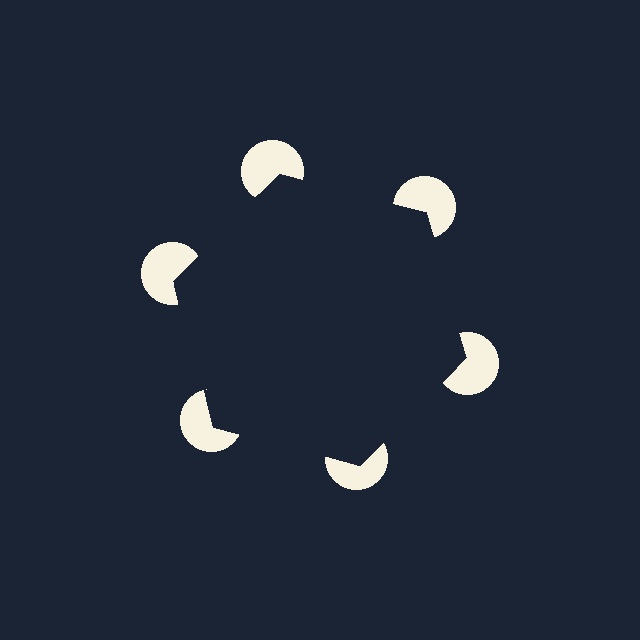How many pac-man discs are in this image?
There are 6 — one at each vertex of the illusory hexagon.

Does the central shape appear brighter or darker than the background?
It typically appears slightly darker than the background, even though no actual brightness change is drawn.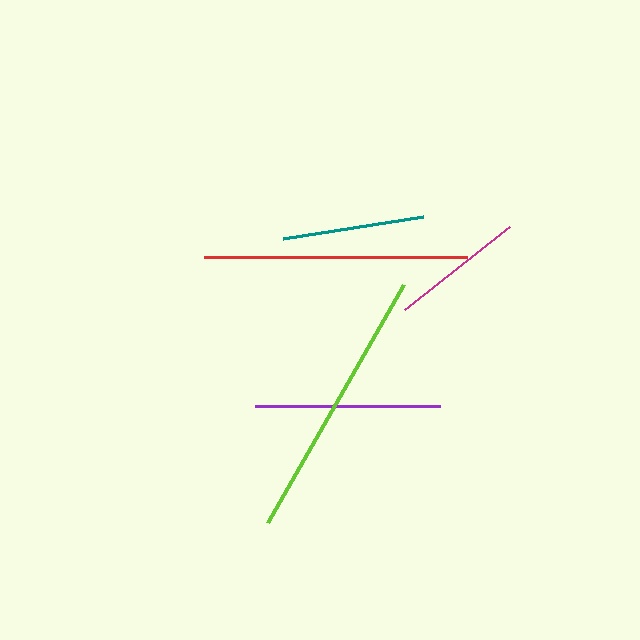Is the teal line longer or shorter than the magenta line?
The teal line is longer than the magenta line.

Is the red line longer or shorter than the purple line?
The red line is longer than the purple line.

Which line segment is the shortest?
The magenta line is the shortest at approximately 134 pixels.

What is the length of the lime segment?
The lime segment is approximately 274 pixels long.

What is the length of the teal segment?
The teal segment is approximately 142 pixels long.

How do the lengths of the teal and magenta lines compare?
The teal and magenta lines are approximately the same length.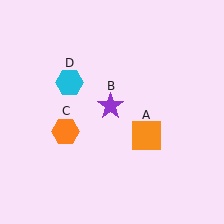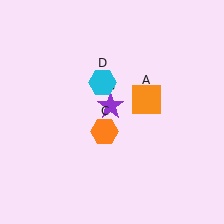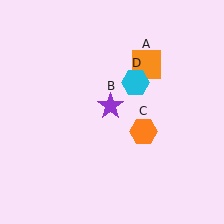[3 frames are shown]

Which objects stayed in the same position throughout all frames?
Purple star (object B) remained stationary.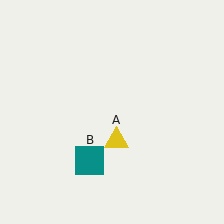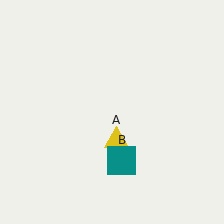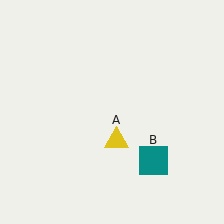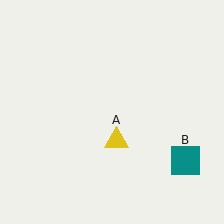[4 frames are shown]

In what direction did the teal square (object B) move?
The teal square (object B) moved right.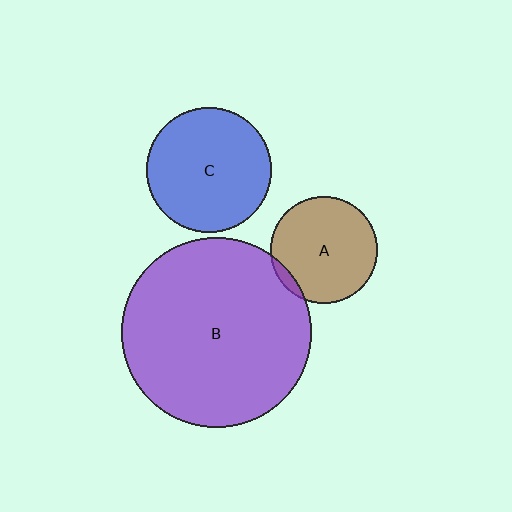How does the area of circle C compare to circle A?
Approximately 1.4 times.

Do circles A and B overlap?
Yes.